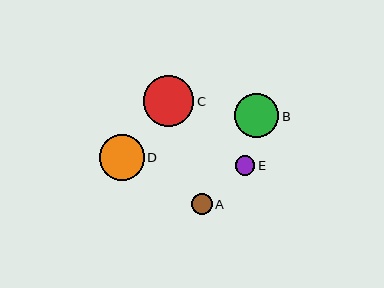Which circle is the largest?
Circle C is the largest with a size of approximately 50 pixels.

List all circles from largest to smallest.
From largest to smallest: C, D, B, A, E.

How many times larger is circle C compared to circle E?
Circle C is approximately 2.5 times the size of circle E.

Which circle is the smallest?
Circle E is the smallest with a size of approximately 20 pixels.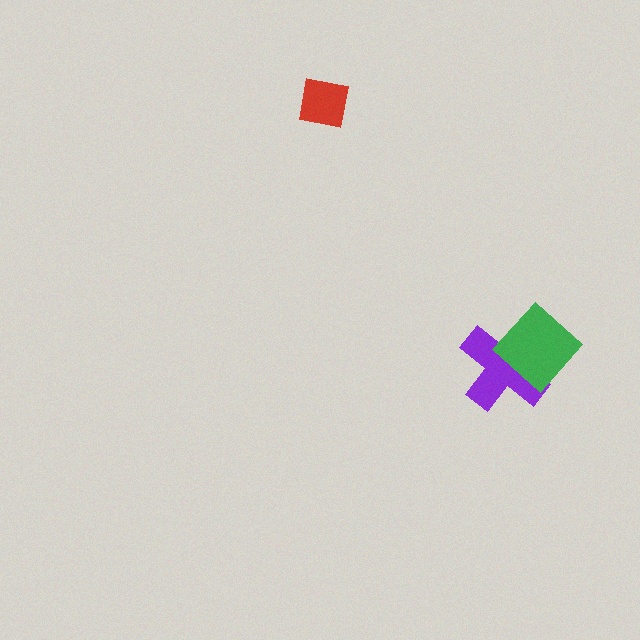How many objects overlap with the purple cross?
1 object overlaps with the purple cross.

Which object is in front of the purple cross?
The green diamond is in front of the purple cross.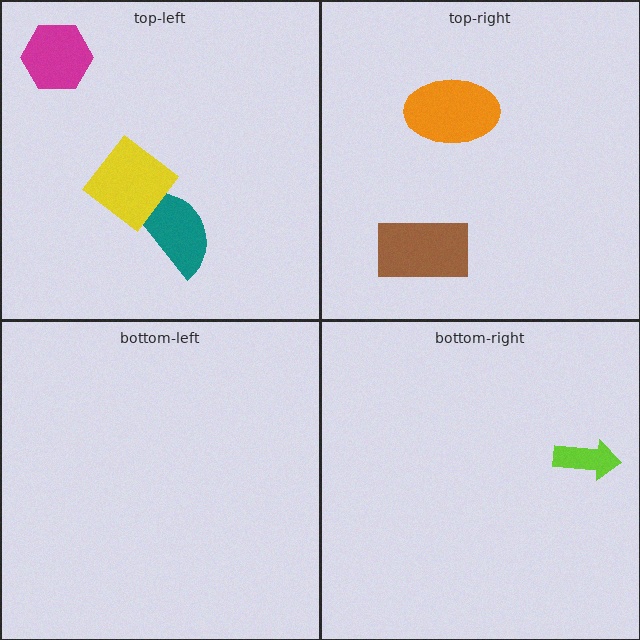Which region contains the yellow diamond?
The top-left region.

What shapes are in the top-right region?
The brown rectangle, the orange ellipse.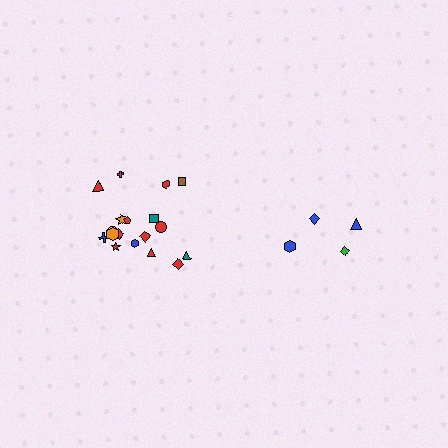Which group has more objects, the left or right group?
The left group.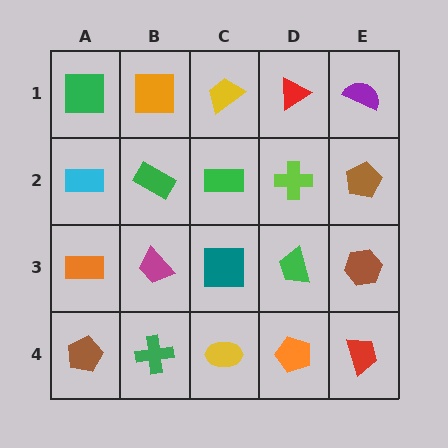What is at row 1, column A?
A green square.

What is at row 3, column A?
An orange rectangle.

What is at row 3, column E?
A brown hexagon.